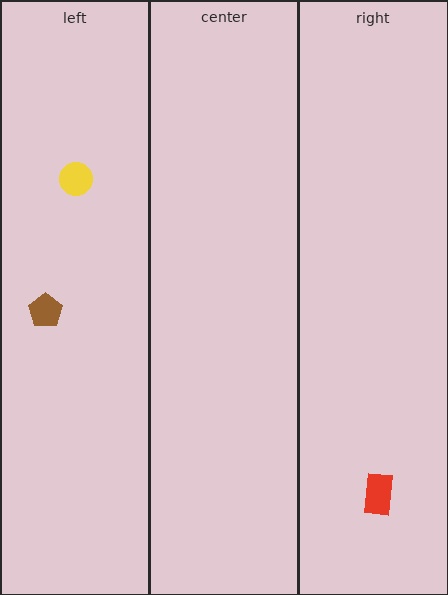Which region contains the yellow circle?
The left region.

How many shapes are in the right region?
1.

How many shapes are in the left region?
2.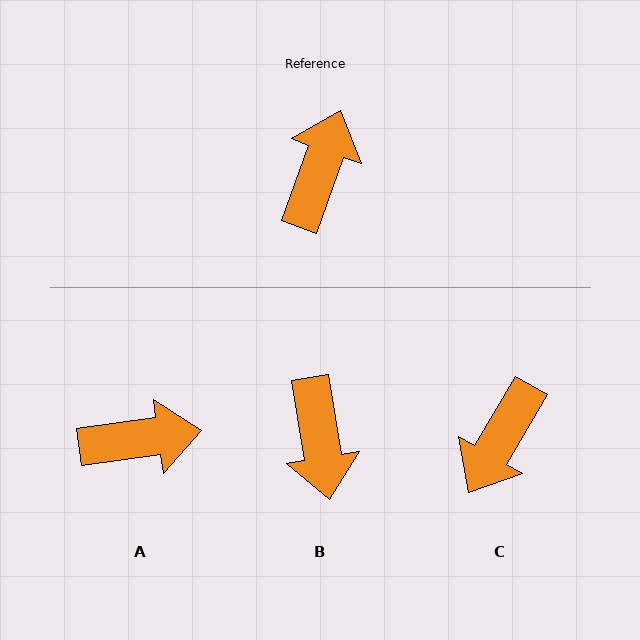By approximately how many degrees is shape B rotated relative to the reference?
Approximately 151 degrees clockwise.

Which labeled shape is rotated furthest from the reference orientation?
C, about 169 degrees away.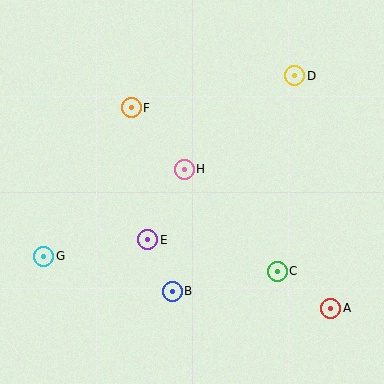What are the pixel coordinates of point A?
Point A is at (331, 308).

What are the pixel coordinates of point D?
Point D is at (295, 76).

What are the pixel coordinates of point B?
Point B is at (172, 291).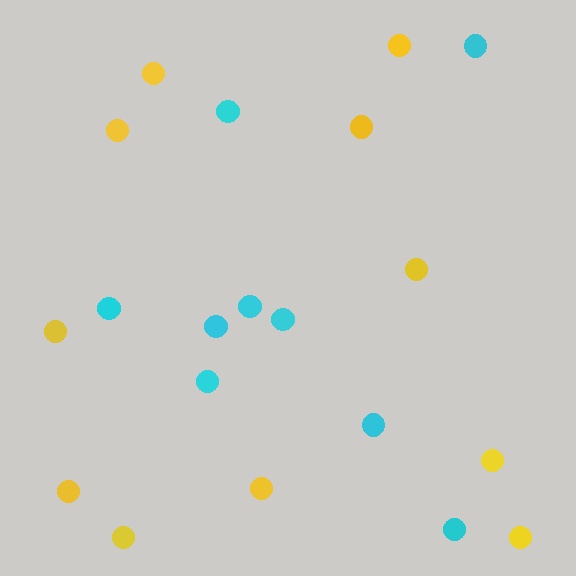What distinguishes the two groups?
There are 2 groups: one group of cyan circles (9) and one group of yellow circles (11).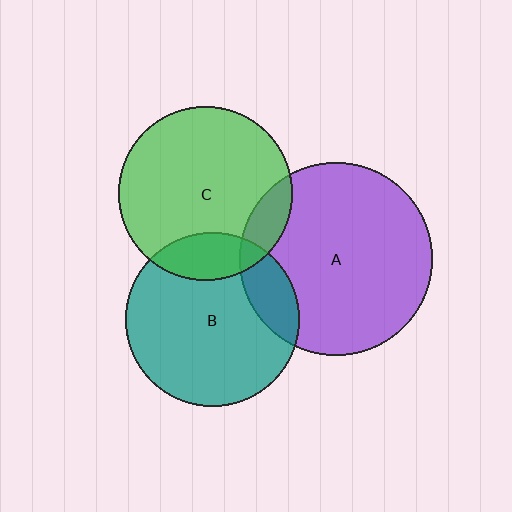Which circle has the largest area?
Circle A (purple).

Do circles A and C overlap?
Yes.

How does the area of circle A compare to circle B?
Approximately 1.2 times.